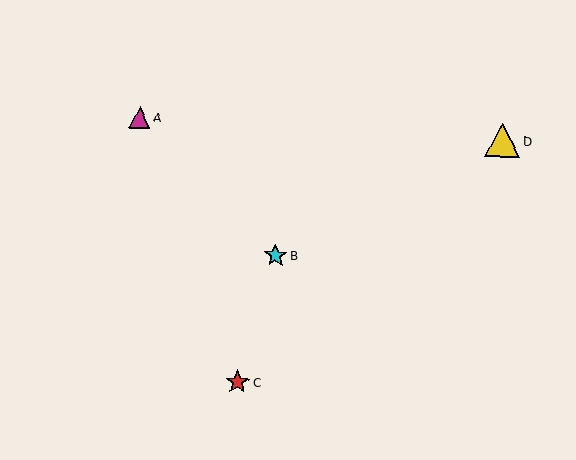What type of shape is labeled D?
Shape D is a yellow triangle.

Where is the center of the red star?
The center of the red star is at (238, 382).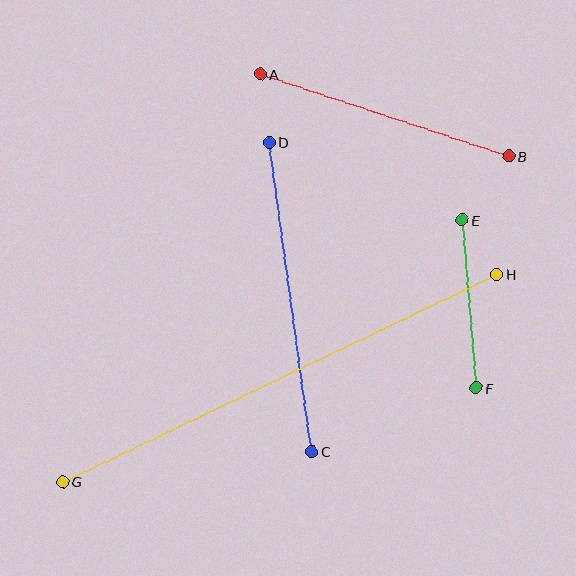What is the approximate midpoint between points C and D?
The midpoint is at approximately (290, 297) pixels.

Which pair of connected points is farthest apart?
Points G and H are farthest apart.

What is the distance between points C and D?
The distance is approximately 312 pixels.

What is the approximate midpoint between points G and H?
The midpoint is at approximately (280, 378) pixels.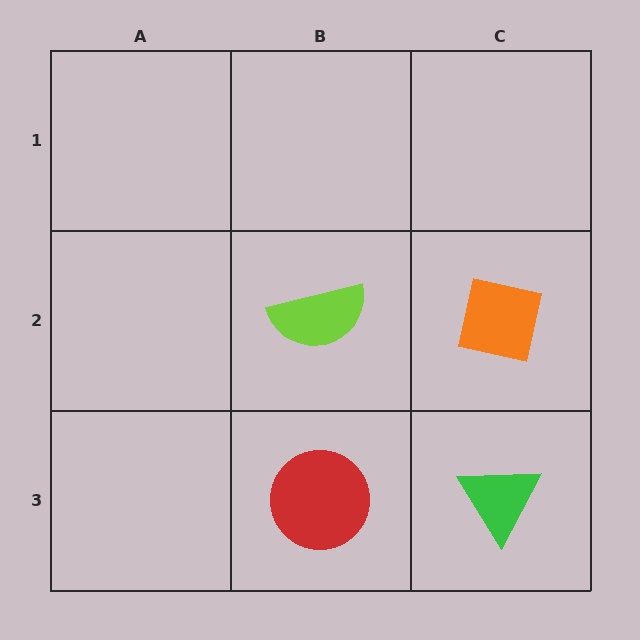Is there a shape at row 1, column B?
No, that cell is empty.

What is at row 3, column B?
A red circle.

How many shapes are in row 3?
2 shapes.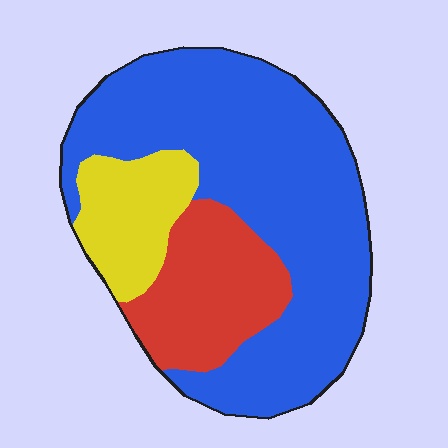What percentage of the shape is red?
Red takes up less than a quarter of the shape.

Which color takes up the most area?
Blue, at roughly 65%.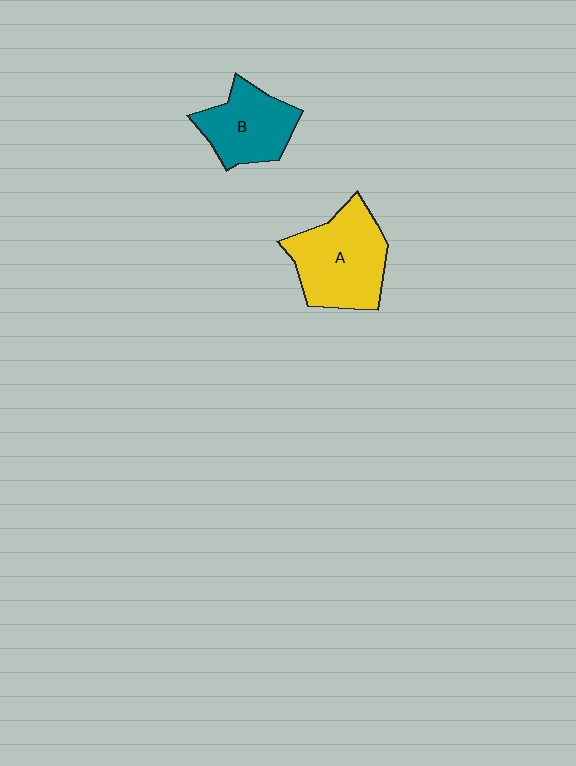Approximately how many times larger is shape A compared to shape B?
Approximately 1.4 times.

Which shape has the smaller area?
Shape B (teal).